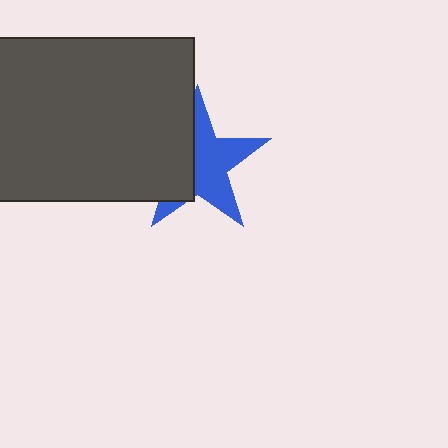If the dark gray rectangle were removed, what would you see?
You would see the complete blue star.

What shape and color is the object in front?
The object in front is a dark gray rectangle.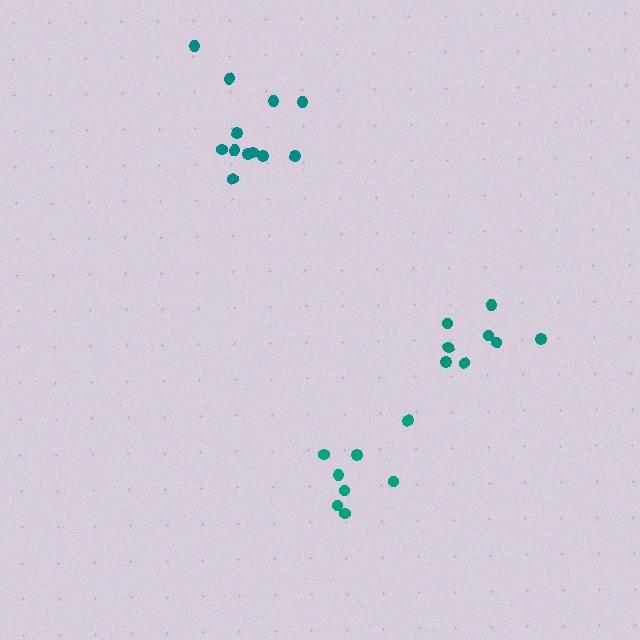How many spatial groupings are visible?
There are 3 spatial groupings.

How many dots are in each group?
Group 1: 12 dots, Group 2: 8 dots, Group 3: 8 dots (28 total).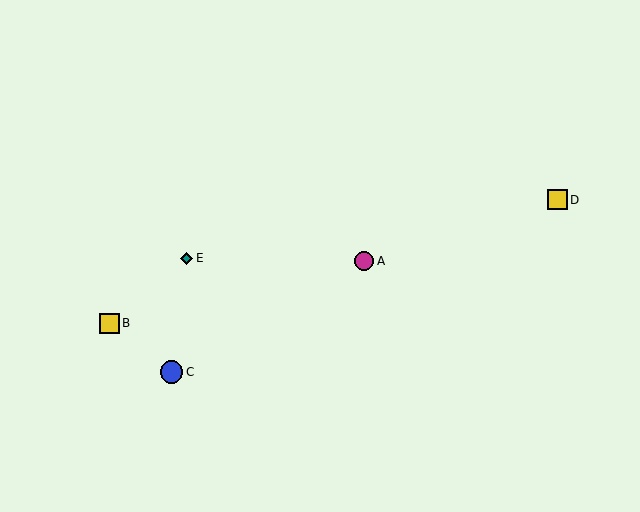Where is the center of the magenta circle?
The center of the magenta circle is at (364, 261).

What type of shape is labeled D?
Shape D is a yellow square.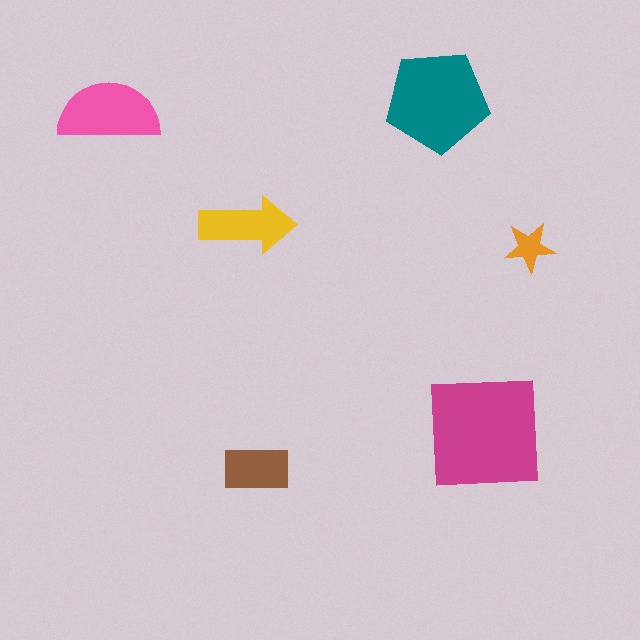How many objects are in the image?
There are 6 objects in the image.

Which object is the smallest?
The orange star.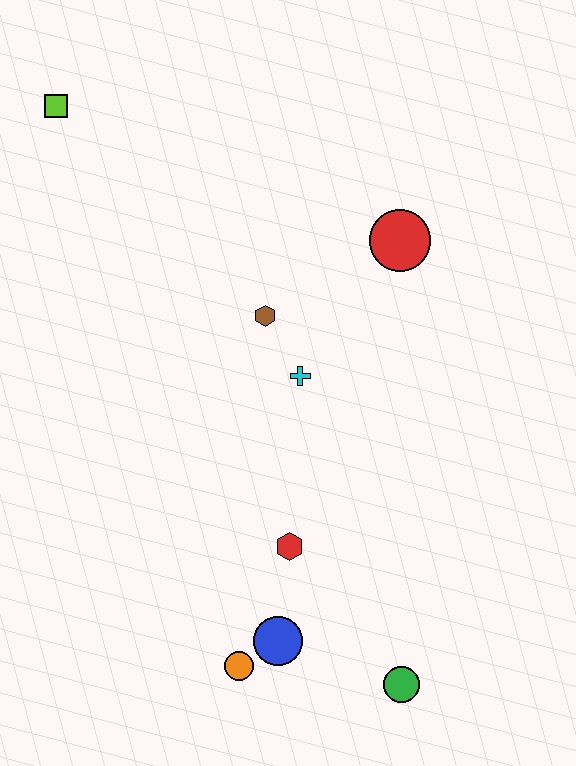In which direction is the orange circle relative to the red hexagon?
The orange circle is below the red hexagon.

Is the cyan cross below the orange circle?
No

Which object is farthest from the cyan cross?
The lime square is farthest from the cyan cross.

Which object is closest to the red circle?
The brown hexagon is closest to the red circle.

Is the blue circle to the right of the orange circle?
Yes